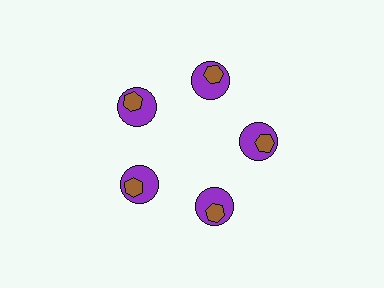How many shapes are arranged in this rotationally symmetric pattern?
There are 10 shapes, arranged in 5 groups of 2.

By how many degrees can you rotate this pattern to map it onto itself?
The pattern maps onto itself every 72 degrees of rotation.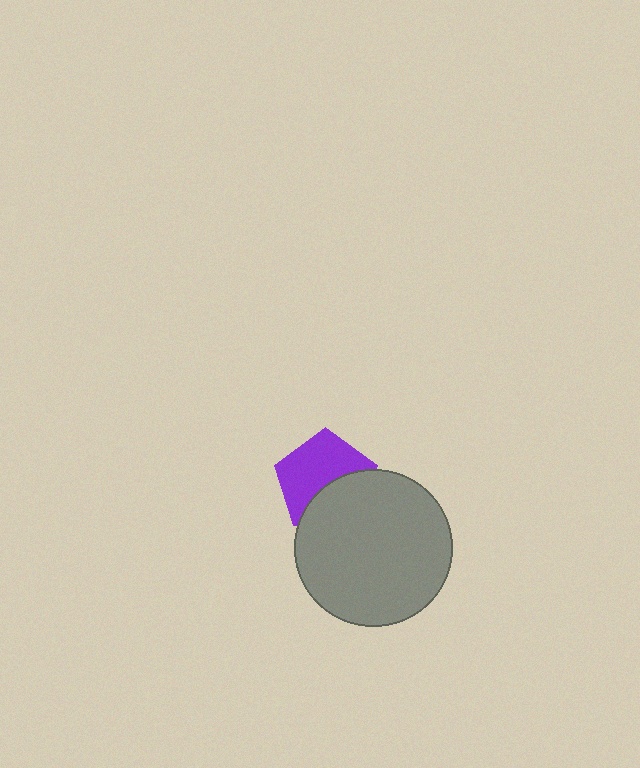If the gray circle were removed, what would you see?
You would see the complete purple pentagon.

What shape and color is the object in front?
The object in front is a gray circle.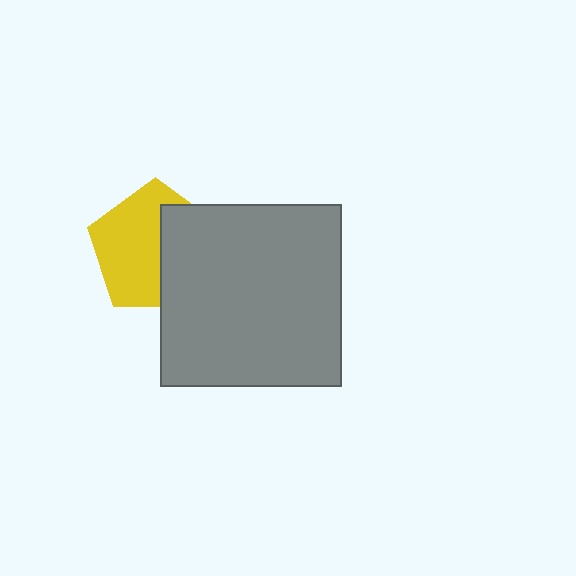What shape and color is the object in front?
The object in front is a gray square.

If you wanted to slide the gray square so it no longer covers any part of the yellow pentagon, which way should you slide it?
Slide it right — that is the most direct way to separate the two shapes.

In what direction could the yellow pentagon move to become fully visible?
The yellow pentagon could move left. That would shift it out from behind the gray square entirely.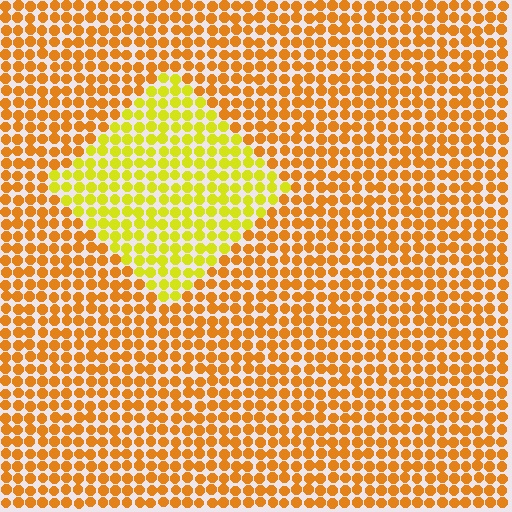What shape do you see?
I see a diamond.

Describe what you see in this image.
The image is filled with small orange elements in a uniform arrangement. A diamond-shaped region is visible where the elements are tinted to a slightly different hue, forming a subtle color boundary.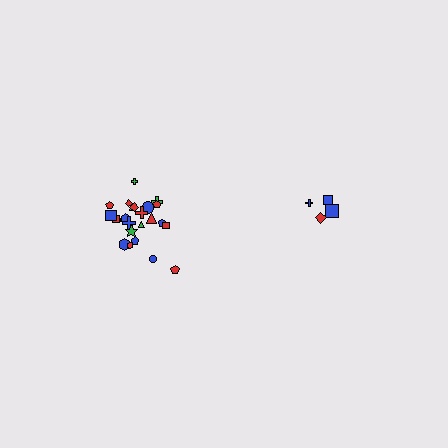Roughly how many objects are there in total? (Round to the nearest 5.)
Roughly 30 objects in total.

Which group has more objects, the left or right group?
The left group.